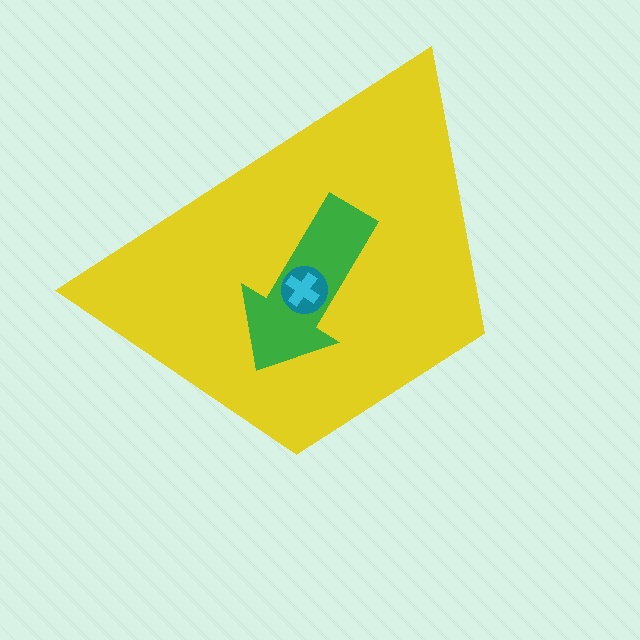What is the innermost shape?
The cyan cross.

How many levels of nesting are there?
4.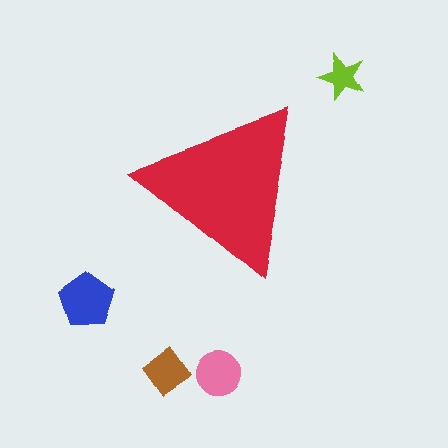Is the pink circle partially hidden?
No, the pink circle is fully visible.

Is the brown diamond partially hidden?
No, the brown diamond is fully visible.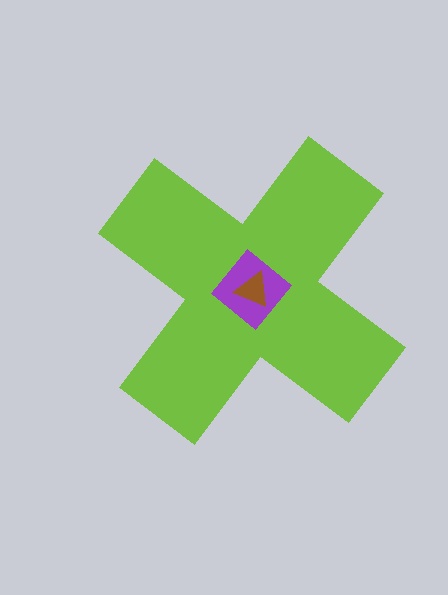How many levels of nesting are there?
3.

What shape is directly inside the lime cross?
The purple diamond.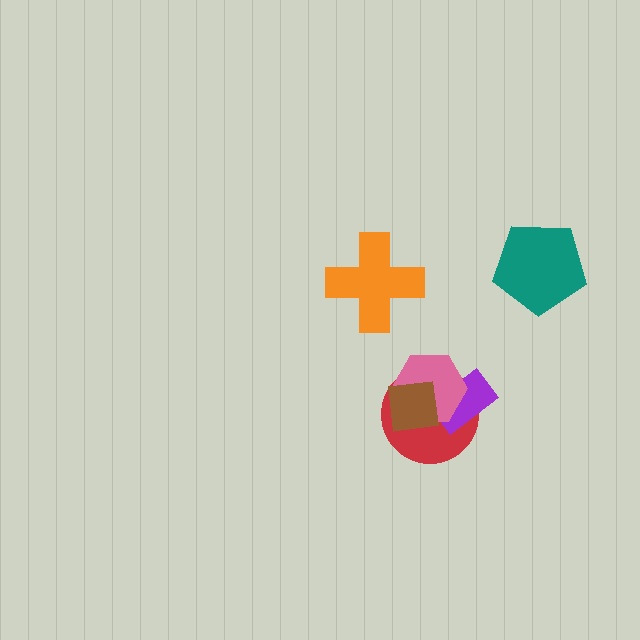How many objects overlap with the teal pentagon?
0 objects overlap with the teal pentagon.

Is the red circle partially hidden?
Yes, it is partially covered by another shape.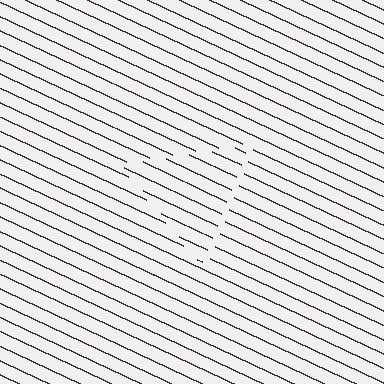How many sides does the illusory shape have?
3 sides — the line-ends trace a triangle.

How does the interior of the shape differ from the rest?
The interior of the shape contains the same grating, shifted by half a period — the contour is defined by the phase discontinuity where line-ends from the inner and outer gratings abut.